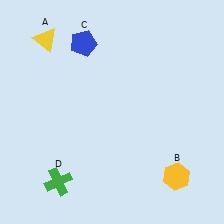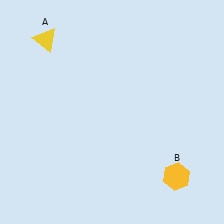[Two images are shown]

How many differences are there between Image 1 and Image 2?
There are 2 differences between the two images.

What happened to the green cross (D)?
The green cross (D) was removed in Image 2. It was in the bottom-left area of Image 1.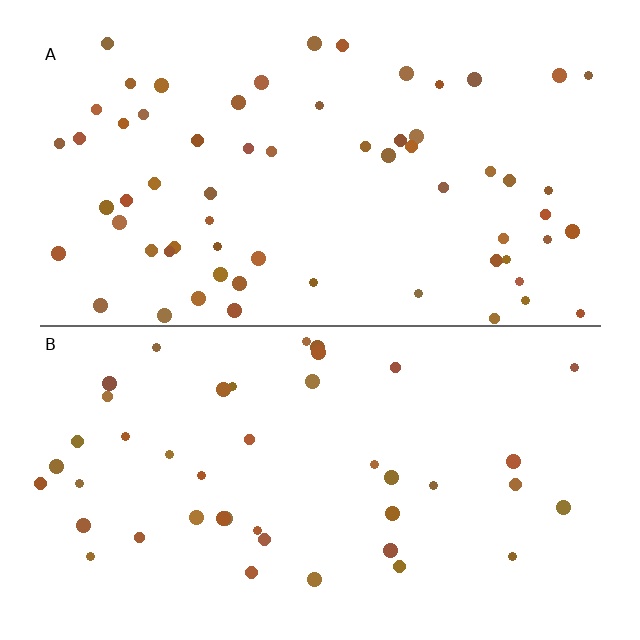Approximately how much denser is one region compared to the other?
Approximately 1.4× — region A over region B.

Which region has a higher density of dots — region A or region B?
A (the top).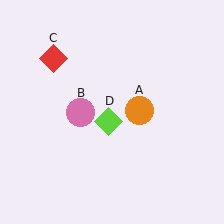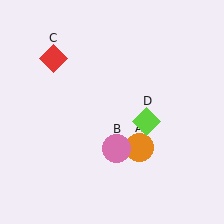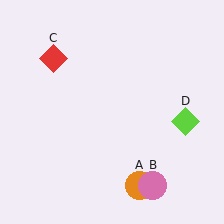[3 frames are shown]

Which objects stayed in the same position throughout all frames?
Red diamond (object C) remained stationary.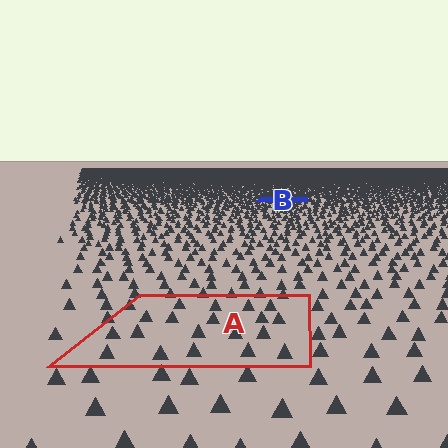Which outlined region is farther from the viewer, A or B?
Region B is farther from the viewer — the texture elements inside it appear smaller and more densely packed.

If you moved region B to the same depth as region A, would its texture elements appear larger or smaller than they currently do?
They would appear larger. At a closer depth, the same texture elements are projected at a bigger on-screen size.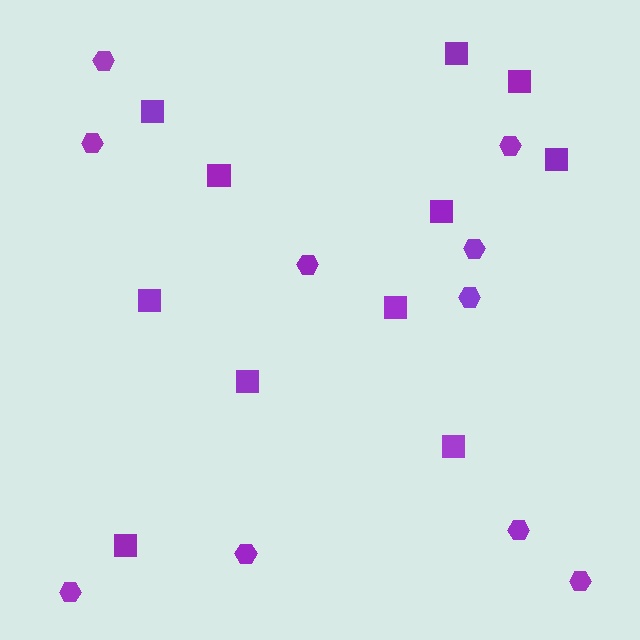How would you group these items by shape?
There are 2 groups: one group of hexagons (10) and one group of squares (11).